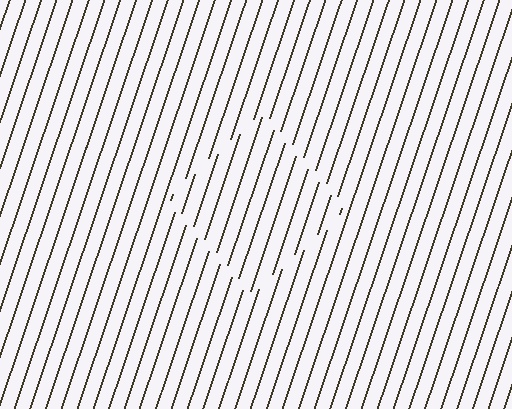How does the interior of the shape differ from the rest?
The interior of the shape contains the same grating, shifted by half a period — the contour is defined by the phase discontinuity where line-ends from the inner and outer gratings abut.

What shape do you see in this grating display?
An illusory square. The interior of the shape contains the same grating, shifted by half a period — the contour is defined by the phase discontinuity where line-ends from the inner and outer gratings abut.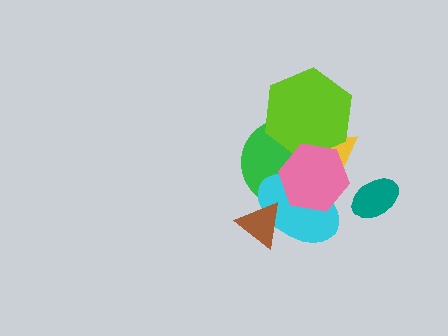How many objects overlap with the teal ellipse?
0 objects overlap with the teal ellipse.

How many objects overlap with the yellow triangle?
3 objects overlap with the yellow triangle.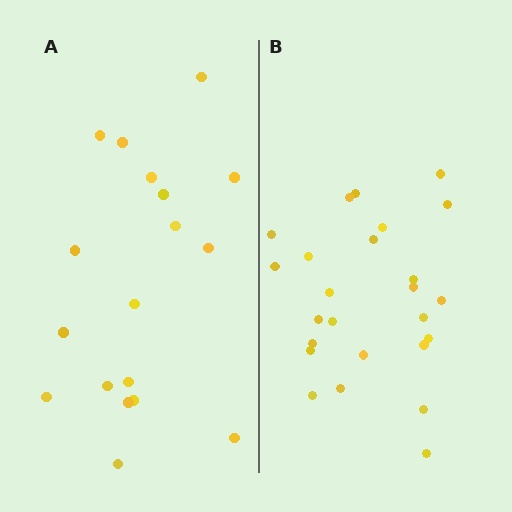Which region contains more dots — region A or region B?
Region B (the right region) has more dots.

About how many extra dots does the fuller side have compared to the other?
Region B has roughly 8 or so more dots than region A.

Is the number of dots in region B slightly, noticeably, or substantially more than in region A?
Region B has noticeably more, but not dramatically so. The ratio is roughly 1.4 to 1.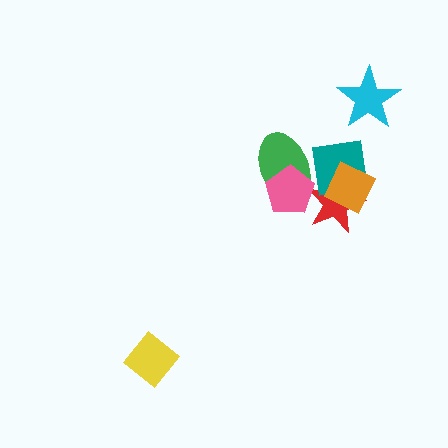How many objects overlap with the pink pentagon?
2 objects overlap with the pink pentagon.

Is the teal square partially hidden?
Yes, it is partially covered by another shape.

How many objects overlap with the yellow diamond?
0 objects overlap with the yellow diamond.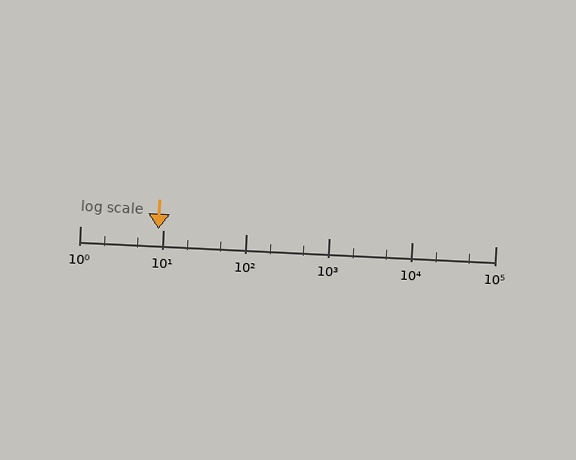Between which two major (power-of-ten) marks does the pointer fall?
The pointer is between 1 and 10.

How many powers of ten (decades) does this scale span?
The scale spans 5 decades, from 1 to 100000.